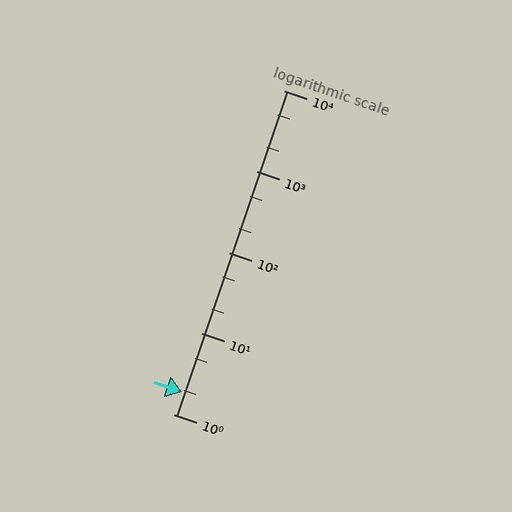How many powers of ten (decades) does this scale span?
The scale spans 4 decades, from 1 to 10000.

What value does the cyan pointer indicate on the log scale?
The pointer indicates approximately 1.9.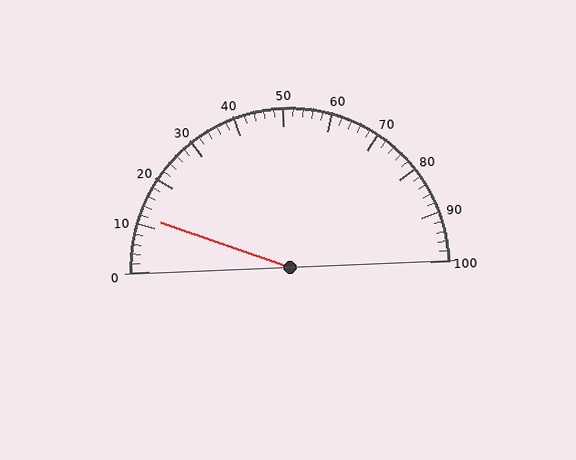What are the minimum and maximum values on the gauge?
The gauge ranges from 0 to 100.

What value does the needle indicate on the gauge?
The needle indicates approximately 12.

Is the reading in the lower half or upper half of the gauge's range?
The reading is in the lower half of the range (0 to 100).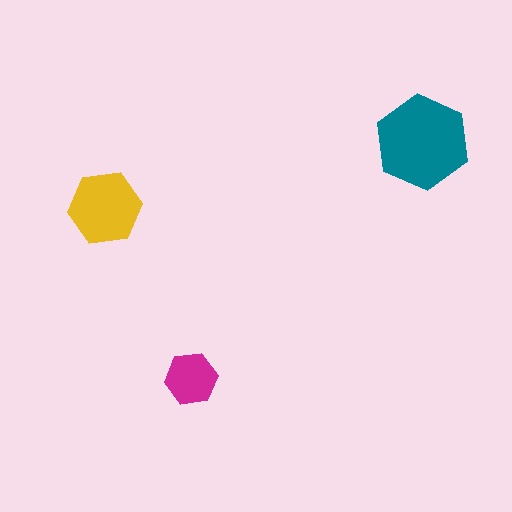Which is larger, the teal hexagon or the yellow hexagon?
The teal one.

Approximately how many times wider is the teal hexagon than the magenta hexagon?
About 2 times wider.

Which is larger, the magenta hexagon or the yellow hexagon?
The yellow one.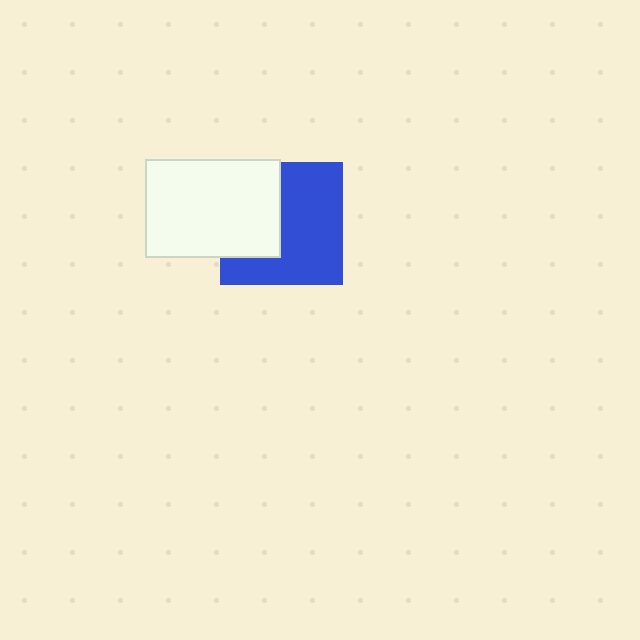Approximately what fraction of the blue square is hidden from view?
Roughly 39% of the blue square is hidden behind the white rectangle.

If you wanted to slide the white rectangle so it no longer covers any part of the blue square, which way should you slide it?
Slide it left — that is the most direct way to separate the two shapes.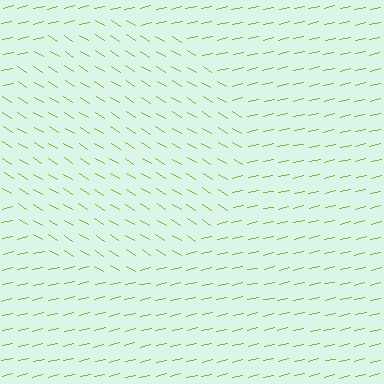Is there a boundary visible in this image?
Yes, there is a texture boundary formed by a change in line orientation.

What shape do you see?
I see a circle.